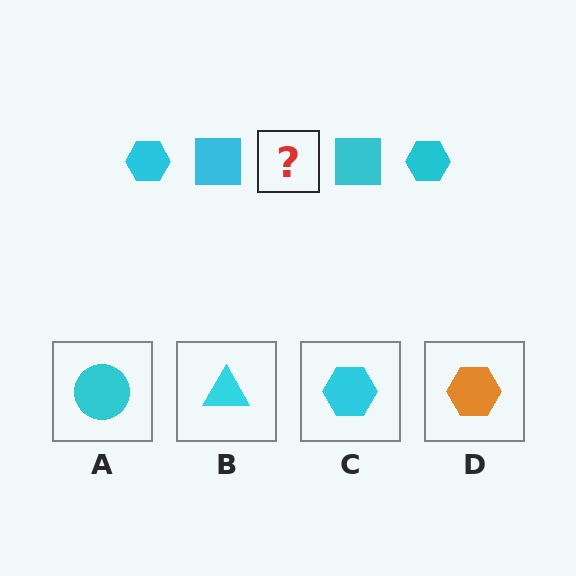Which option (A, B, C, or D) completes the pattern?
C.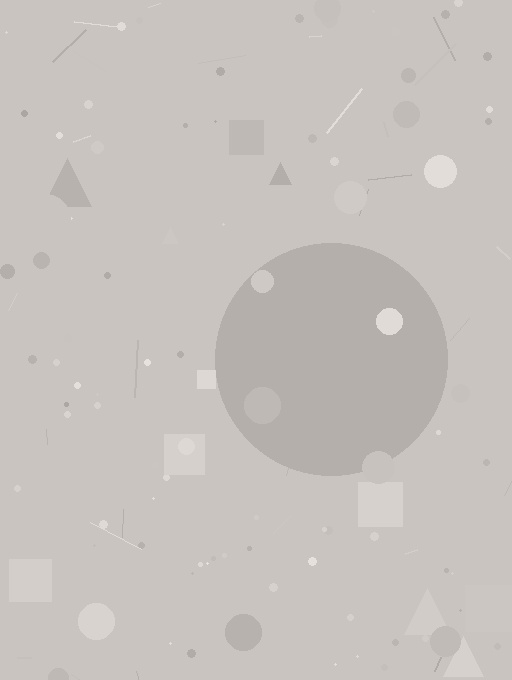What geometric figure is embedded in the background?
A circle is embedded in the background.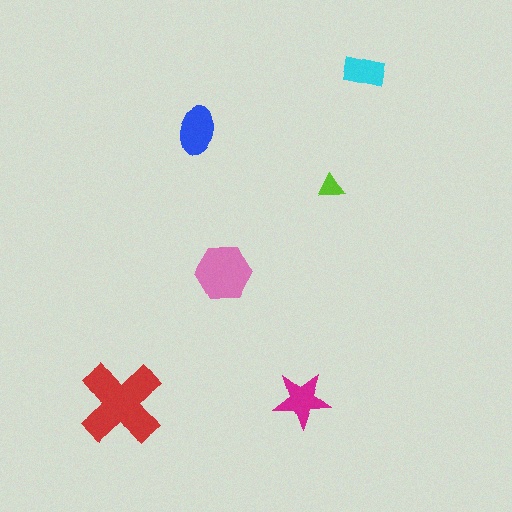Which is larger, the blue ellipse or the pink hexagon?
The pink hexagon.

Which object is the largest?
The red cross.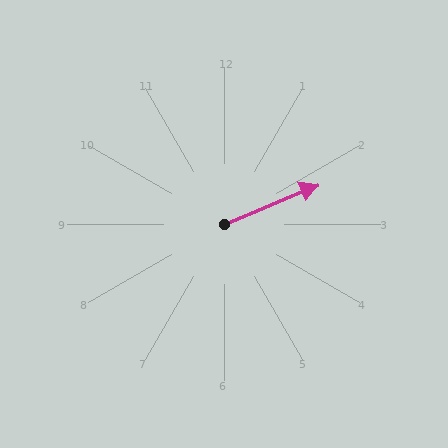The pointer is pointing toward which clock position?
Roughly 2 o'clock.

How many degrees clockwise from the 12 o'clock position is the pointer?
Approximately 67 degrees.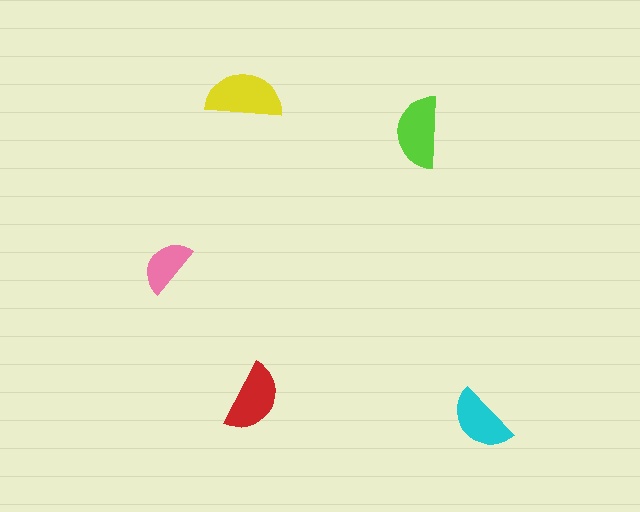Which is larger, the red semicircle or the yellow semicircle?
The yellow one.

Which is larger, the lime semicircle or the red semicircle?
The lime one.